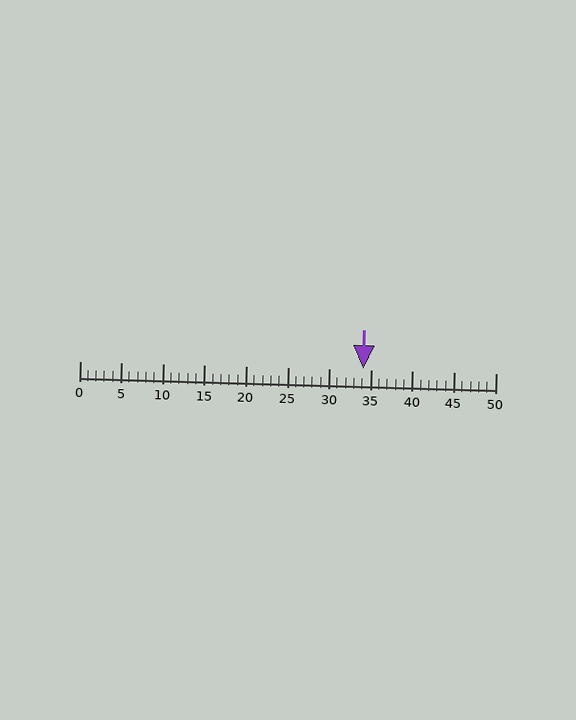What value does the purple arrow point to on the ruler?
The purple arrow points to approximately 34.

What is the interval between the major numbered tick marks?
The major tick marks are spaced 5 units apart.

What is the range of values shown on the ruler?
The ruler shows values from 0 to 50.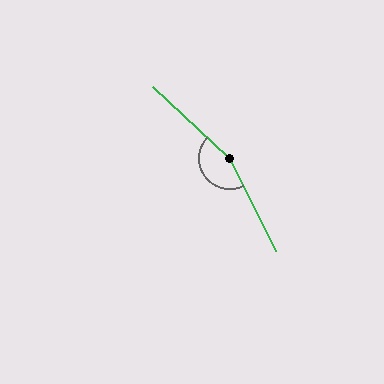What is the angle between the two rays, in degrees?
Approximately 159 degrees.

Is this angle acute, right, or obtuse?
It is obtuse.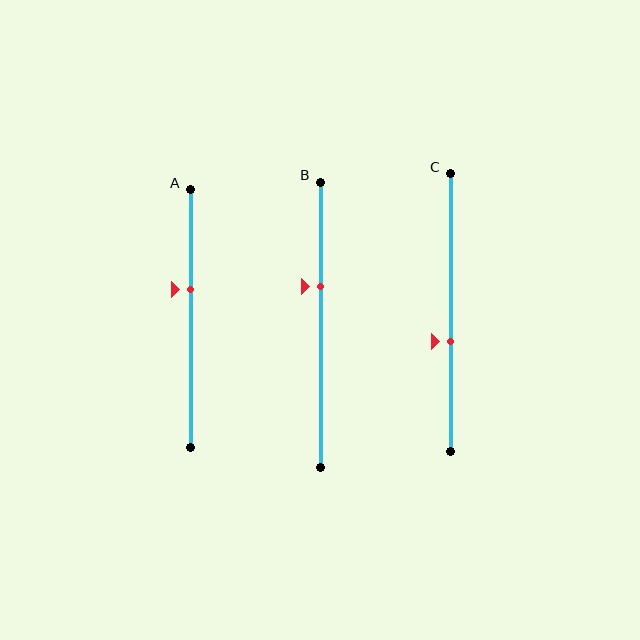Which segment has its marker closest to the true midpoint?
Segment C has its marker closest to the true midpoint.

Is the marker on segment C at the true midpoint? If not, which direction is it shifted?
No, the marker on segment C is shifted downward by about 11% of the segment length.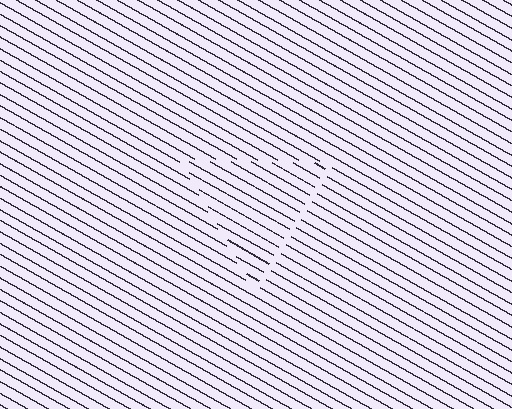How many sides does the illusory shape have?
3 sides — the line-ends trace a triangle.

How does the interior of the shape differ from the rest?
The interior of the shape contains the same grating, shifted by half a period — the contour is defined by the phase discontinuity where line-ends from the inner and outer gratings abut.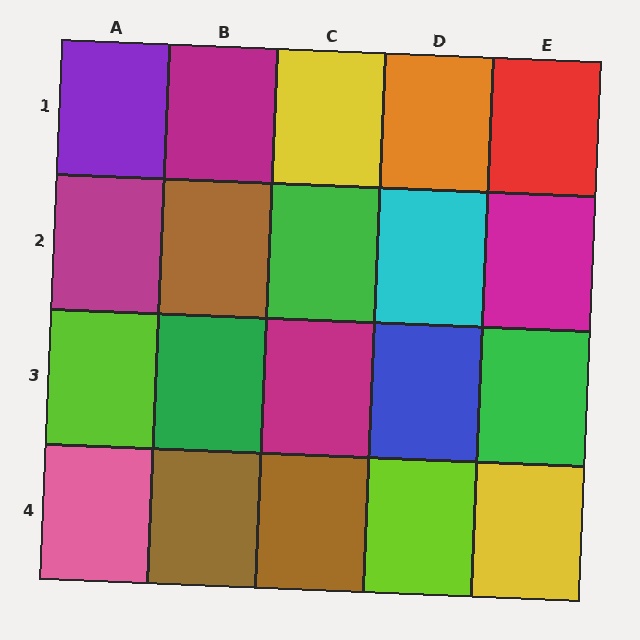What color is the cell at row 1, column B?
Magenta.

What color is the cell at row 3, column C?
Magenta.